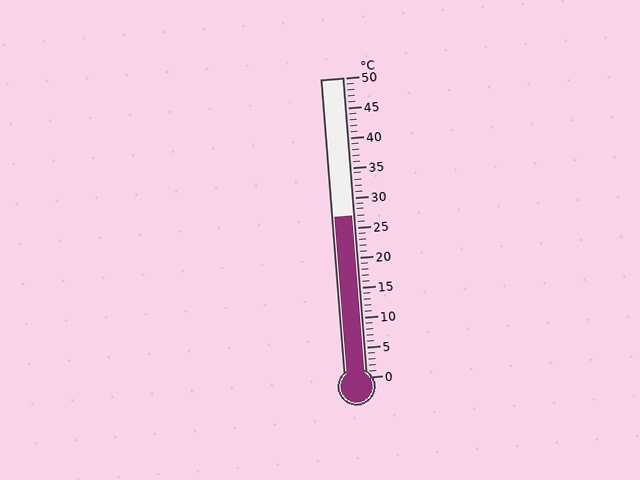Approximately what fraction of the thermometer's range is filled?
The thermometer is filled to approximately 55% of its range.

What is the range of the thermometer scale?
The thermometer scale ranges from 0°C to 50°C.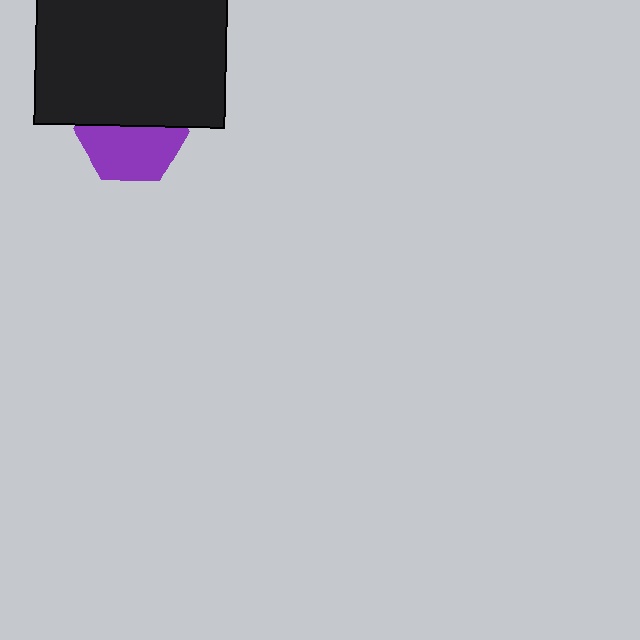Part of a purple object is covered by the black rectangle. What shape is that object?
It is a hexagon.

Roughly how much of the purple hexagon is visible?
About half of it is visible (roughly 54%).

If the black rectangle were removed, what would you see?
You would see the complete purple hexagon.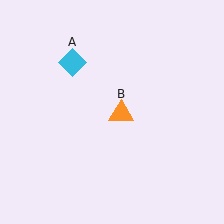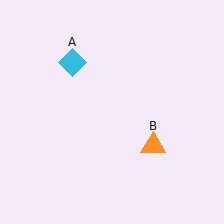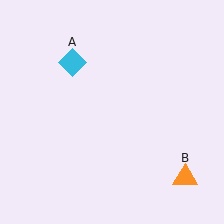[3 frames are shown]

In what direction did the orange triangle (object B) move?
The orange triangle (object B) moved down and to the right.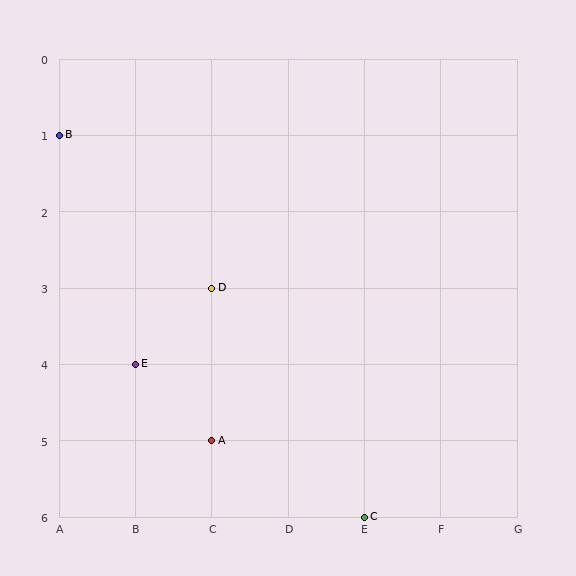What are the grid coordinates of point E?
Point E is at grid coordinates (B, 4).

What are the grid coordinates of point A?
Point A is at grid coordinates (C, 5).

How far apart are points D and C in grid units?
Points D and C are 2 columns and 3 rows apart (about 3.6 grid units diagonally).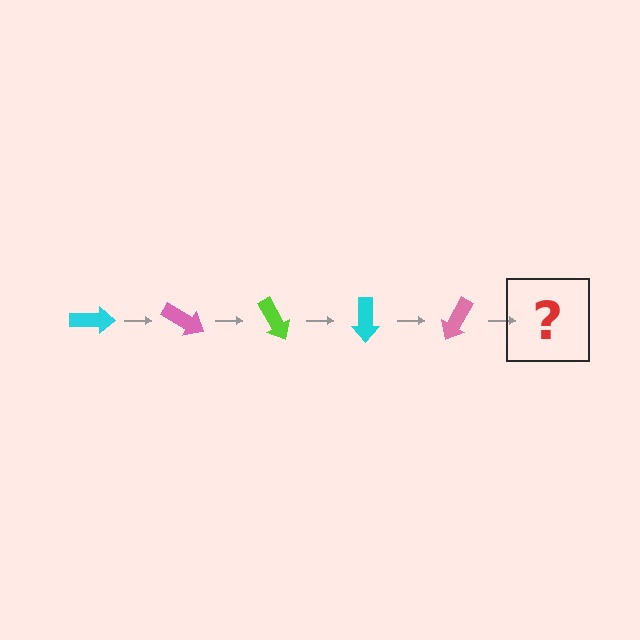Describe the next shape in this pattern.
It should be a lime arrow, rotated 150 degrees from the start.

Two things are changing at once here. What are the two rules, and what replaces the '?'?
The two rules are that it rotates 30 degrees each step and the color cycles through cyan, pink, and lime. The '?' should be a lime arrow, rotated 150 degrees from the start.